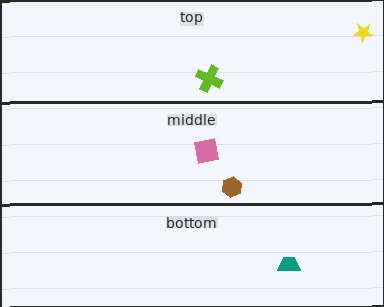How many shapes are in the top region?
2.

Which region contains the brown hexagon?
The middle region.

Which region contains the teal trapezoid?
The bottom region.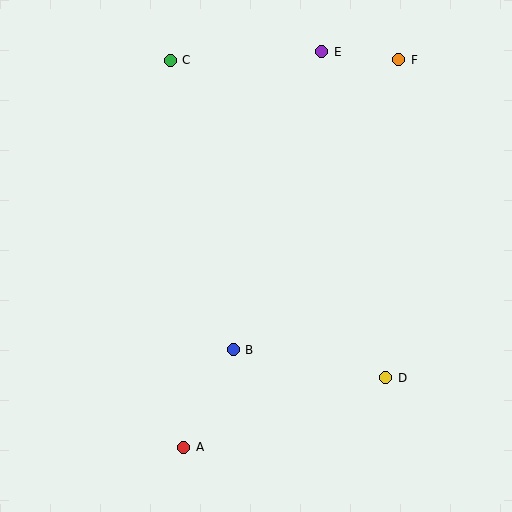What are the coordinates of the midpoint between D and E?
The midpoint between D and E is at (354, 215).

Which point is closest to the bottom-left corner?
Point A is closest to the bottom-left corner.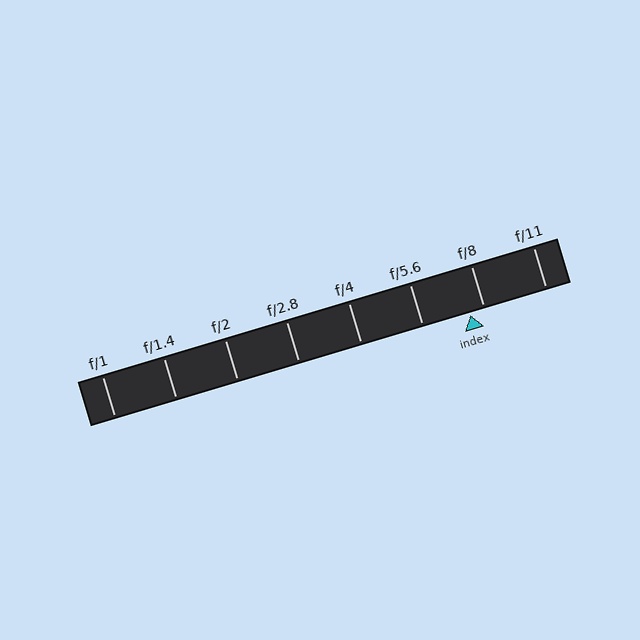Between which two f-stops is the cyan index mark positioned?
The index mark is between f/5.6 and f/8.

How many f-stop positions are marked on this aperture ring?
There are 8 f-stop positions marked.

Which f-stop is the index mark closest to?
The index mark is closest to f/8.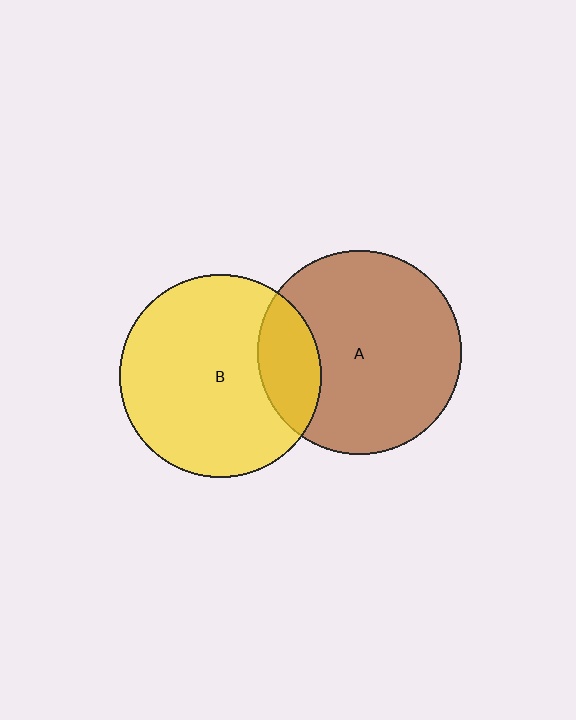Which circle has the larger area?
Circle A (brown).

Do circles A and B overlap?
Yes.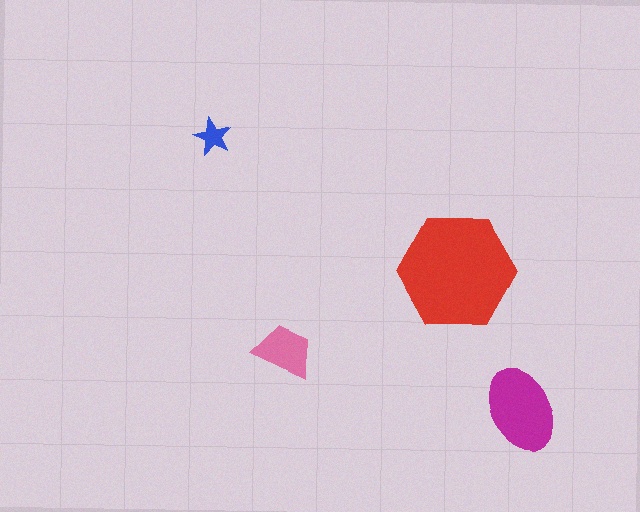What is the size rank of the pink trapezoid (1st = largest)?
3rd.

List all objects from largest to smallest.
The red hexagon, the magenta ellipse, the pink trapezoid, the blue star.